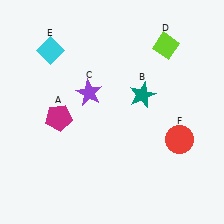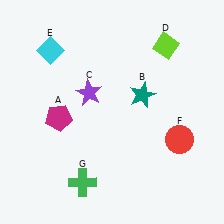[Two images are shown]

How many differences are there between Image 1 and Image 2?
There is 1 difference between the two images.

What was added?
A green cross (G) was added in Image 2.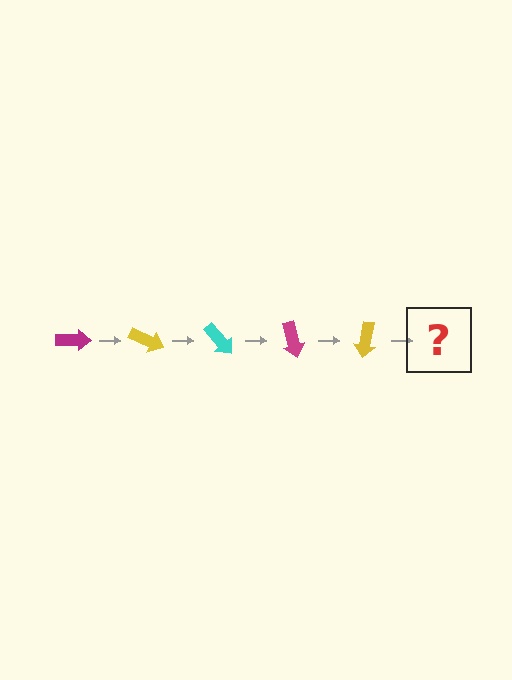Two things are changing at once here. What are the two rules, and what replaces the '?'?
The two rules are that it rotates 25 degrees each step and the color cycles through magenta, yellow, and cyan. The '?' should be a cyan arrow, rotated 125 degrees from the start.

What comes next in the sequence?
The next element should be a cyan arrow, rotated 125 degrees from the start.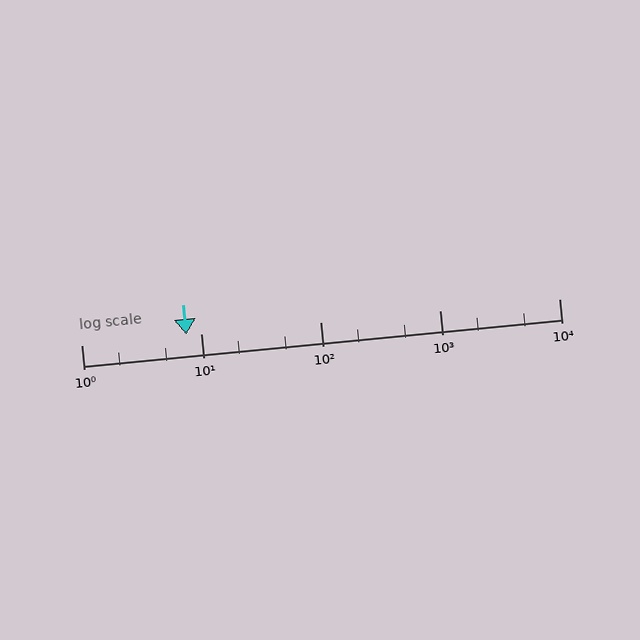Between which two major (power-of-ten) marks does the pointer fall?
The pointer is between 1 and 10.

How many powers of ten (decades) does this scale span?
The scale spans 4 decades, from 1 to 10000.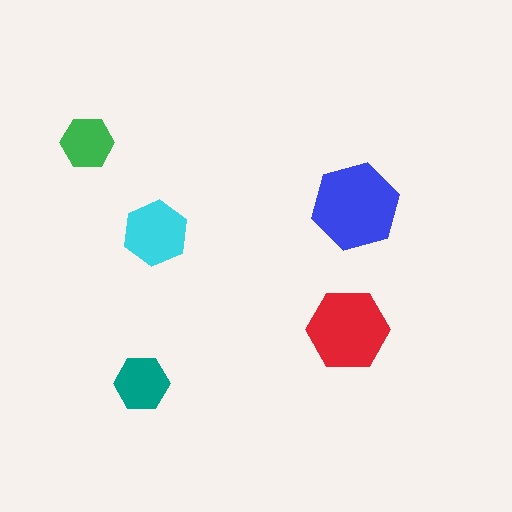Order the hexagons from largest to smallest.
the blue one, the red one, the cyan one, the teal one, the green one.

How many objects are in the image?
There are 5 objects in the image.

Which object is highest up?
The green hexagon is topmost.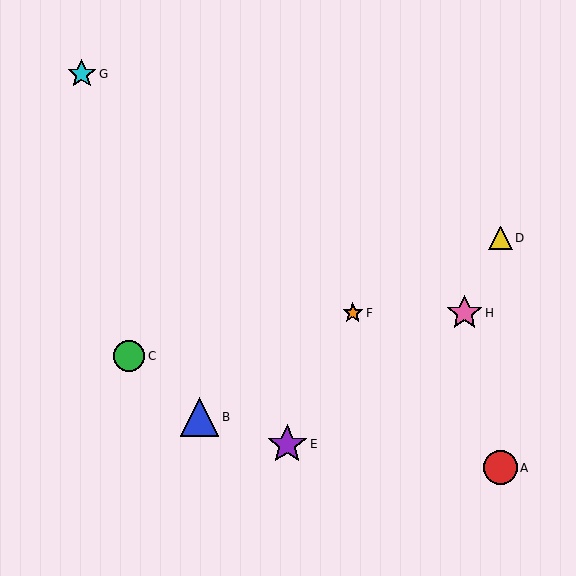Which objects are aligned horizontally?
Objects F, H are aligned horizontally.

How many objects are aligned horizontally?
2 objects (F, H) are aligned horizontally.